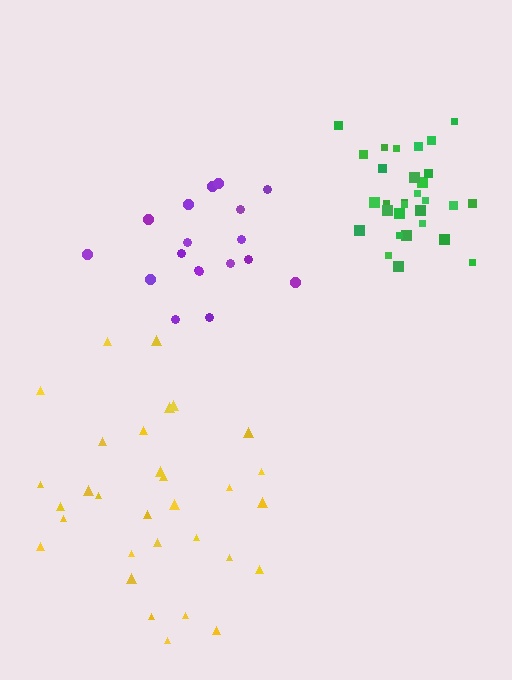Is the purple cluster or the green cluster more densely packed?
Green.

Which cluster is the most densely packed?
Green.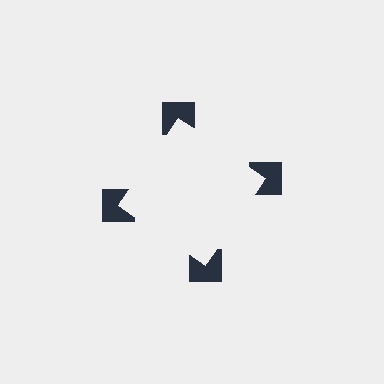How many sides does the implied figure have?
4 sides.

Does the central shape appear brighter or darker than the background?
It typically appears slightly brighter than the background, even though no actual brightness change is drawn.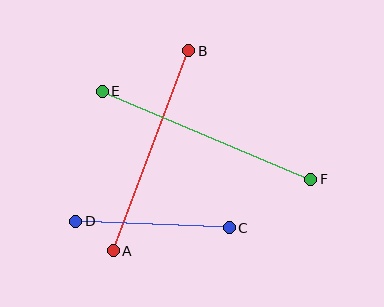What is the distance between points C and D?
The distance is approximately 154 pixels.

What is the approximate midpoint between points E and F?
The midpoint is at approximately (207, 135) pixels.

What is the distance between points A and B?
The distance is approximately 214 pixels.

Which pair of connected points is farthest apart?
Points E and F are farthest apart.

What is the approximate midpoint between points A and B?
The midpoint is at approximately (151, 151) pixels.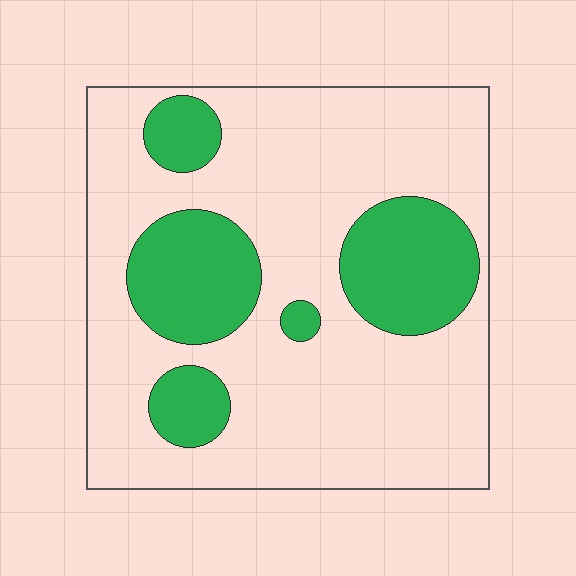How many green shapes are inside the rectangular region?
5.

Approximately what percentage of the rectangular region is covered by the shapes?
Approximately 25%.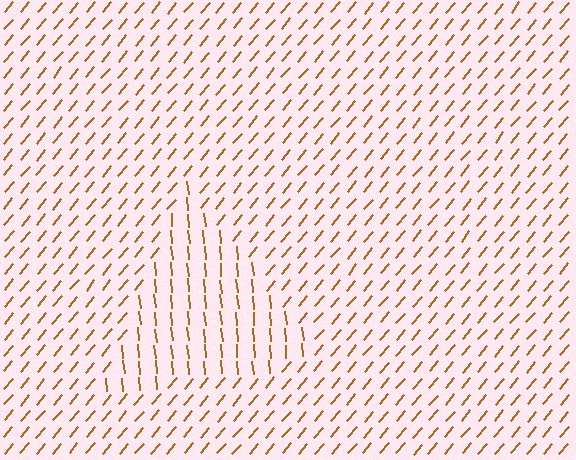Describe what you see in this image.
The image is filled with small brown line segments. A triangle region in the image has lines oriented differently from the surrounding lines, creating a visible texture boundary.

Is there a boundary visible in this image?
Yes, there is a texture boundary formed by a change in line orientation.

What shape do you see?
I see a triangle.